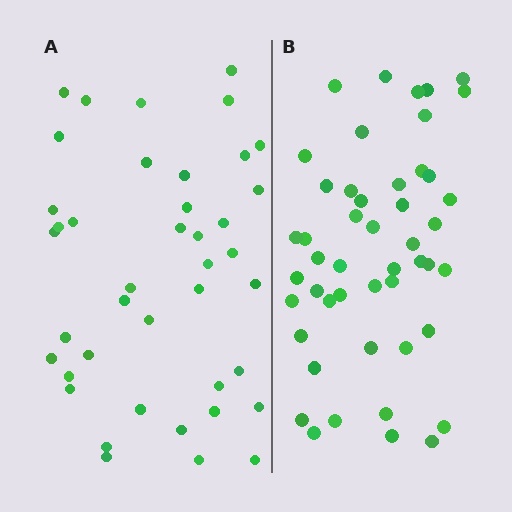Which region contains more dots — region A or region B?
Region B (the right region) has more dots.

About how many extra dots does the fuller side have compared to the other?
Region B has roughly 8 or so more dots than region A.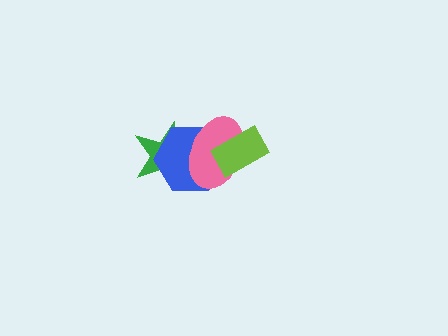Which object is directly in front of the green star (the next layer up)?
The blue hexagon is directly in front of the green star.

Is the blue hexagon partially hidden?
Yes, it is partially covered by another shape.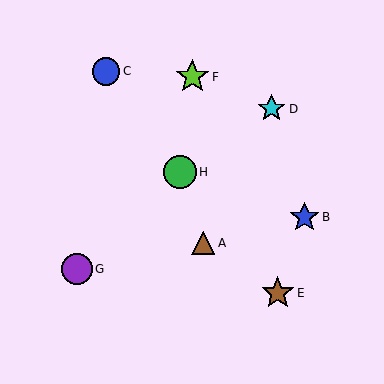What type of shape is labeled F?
Shape F is a lime star.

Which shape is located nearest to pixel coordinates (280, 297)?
The brown star (labeled E) at (278, 293) is nearest to that location.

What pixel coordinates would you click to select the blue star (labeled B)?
Click at (304, 217) to select the blue star B.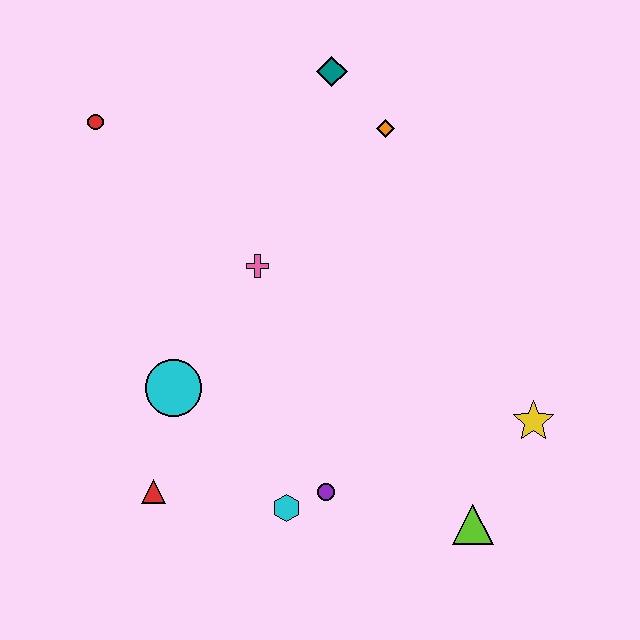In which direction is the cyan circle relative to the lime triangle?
The cyan circle is to the left of the lime triangle.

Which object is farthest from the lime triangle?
The red circle is farthest from the lime triangle.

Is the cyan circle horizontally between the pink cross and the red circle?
Yes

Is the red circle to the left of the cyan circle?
Yes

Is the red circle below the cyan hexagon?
No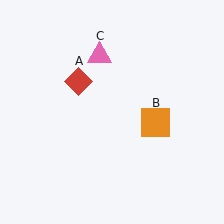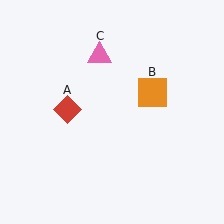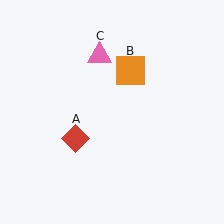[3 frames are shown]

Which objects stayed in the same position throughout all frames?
Pink triangle (object C) remained stationary.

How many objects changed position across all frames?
2 objects changed position: red diamond (object A), orange square (object B).